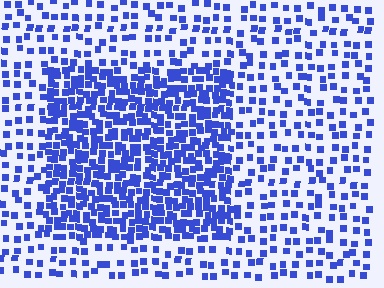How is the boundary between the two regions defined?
The boundary is defined by a change in element density (approximately 2.4x ratio). All elements are the same color, size, and shape.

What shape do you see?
I see a rectangle.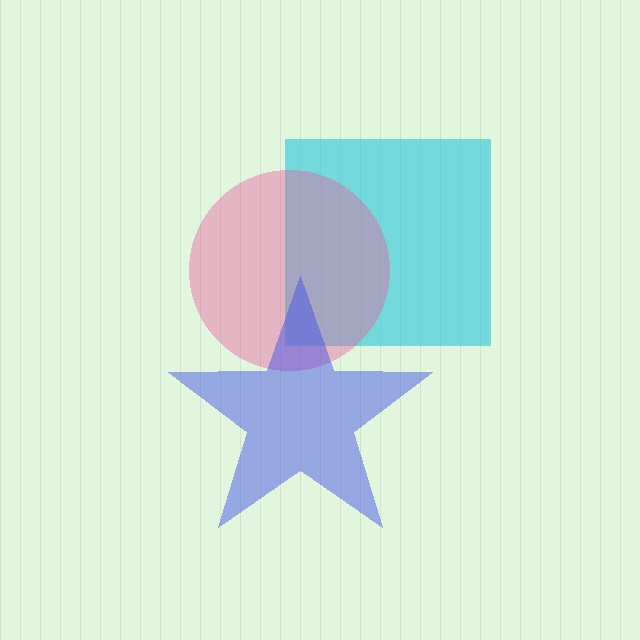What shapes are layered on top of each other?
The layered shapes are: a cyan square, a pink circle, a blue star.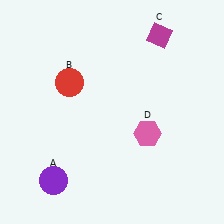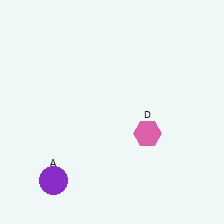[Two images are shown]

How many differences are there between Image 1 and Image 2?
There are 2 differences between the two images.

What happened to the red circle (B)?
The red circle (B) was removed in Image 2. It was in the top-left area of Image 1.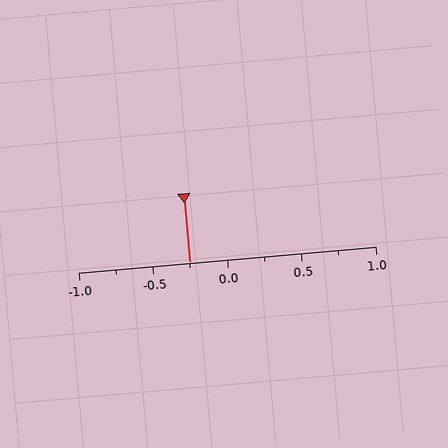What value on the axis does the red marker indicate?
The marker indicates approximately -0.25.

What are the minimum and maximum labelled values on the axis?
The axis runs from -1.0 to 1.0.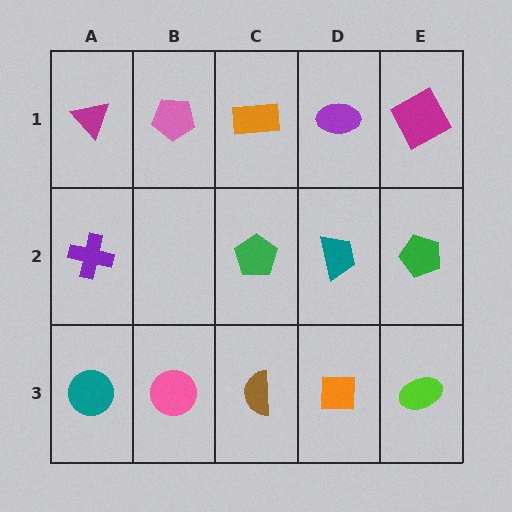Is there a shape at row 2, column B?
No, that cell is empty.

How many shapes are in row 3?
5 shapes.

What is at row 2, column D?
A teal trapezoid.